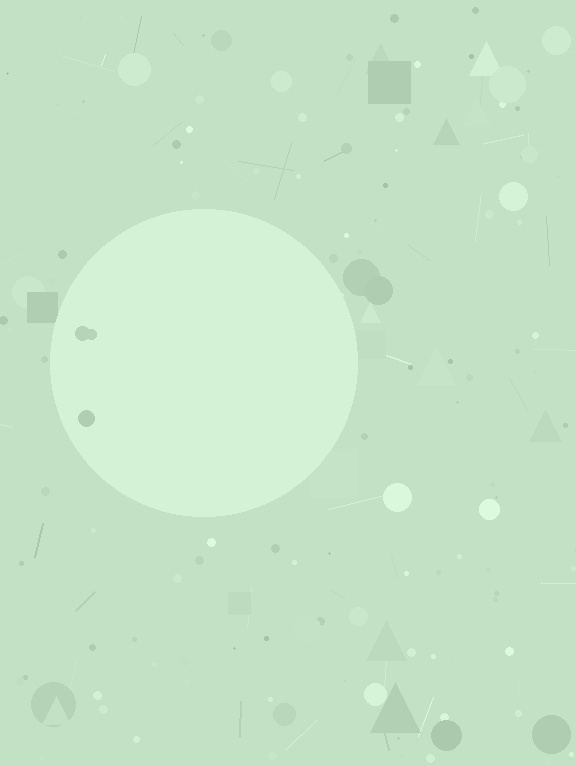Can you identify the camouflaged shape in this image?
The camouflaged shape is a circle.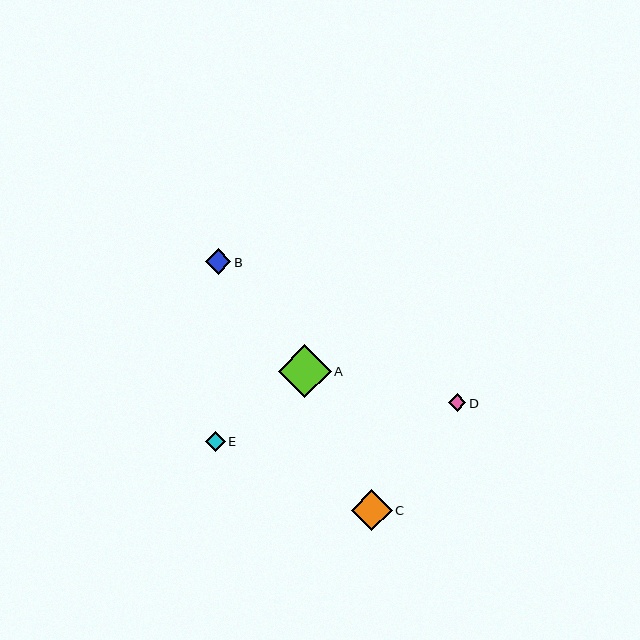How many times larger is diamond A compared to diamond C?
Diamond A is approximately 1.3 times the size of diamond C.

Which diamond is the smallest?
Diamond D is the smallest with a size of approximately 18 pixels.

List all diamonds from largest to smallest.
From largest to smallest: A, C, B, E, D.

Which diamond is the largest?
Diamond A is the largest with a size of approximately 53 pixels.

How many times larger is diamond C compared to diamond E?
Diamond C is approximately 2.0 times the size of diamond E.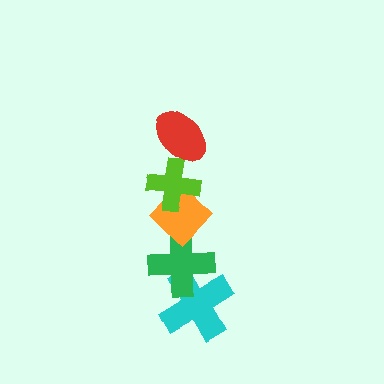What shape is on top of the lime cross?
The red ellipse is on top of the lime cross.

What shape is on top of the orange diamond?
The lime cross is on top of the orange diamond.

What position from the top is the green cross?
The green cross is 4th from the top.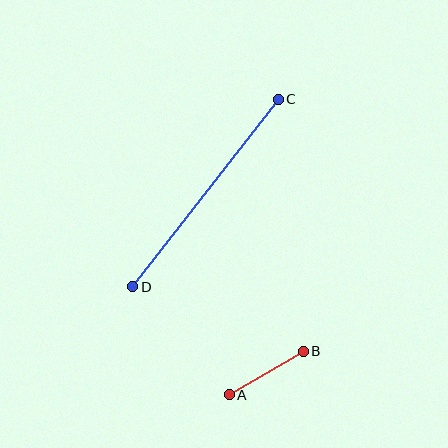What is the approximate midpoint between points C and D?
The midpoint is at approximately (206, 193) pixels.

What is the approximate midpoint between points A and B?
The midpoint is at approximately (266, 373) pixels.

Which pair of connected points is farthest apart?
Points C and D are farthest apart.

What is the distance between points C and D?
The distance is approximately 237 pixels.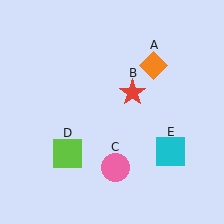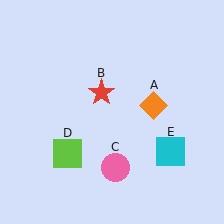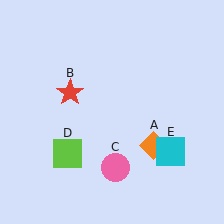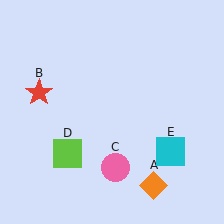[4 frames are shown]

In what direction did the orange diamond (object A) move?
The orange diamond (object A) moved down.